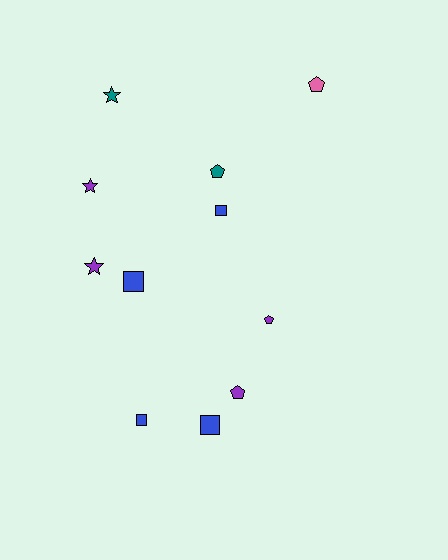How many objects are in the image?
There are 11 objects.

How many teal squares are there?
There are no teal squares.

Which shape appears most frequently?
Pentagon, with 4 objects.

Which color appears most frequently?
Blue, with 4 objects.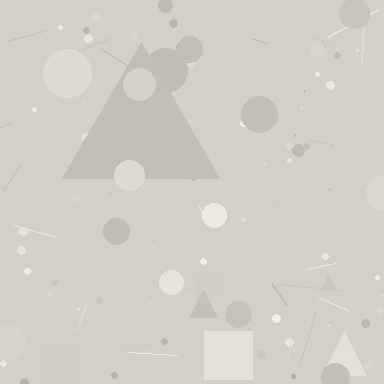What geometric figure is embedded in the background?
A triangle is embedded in the background.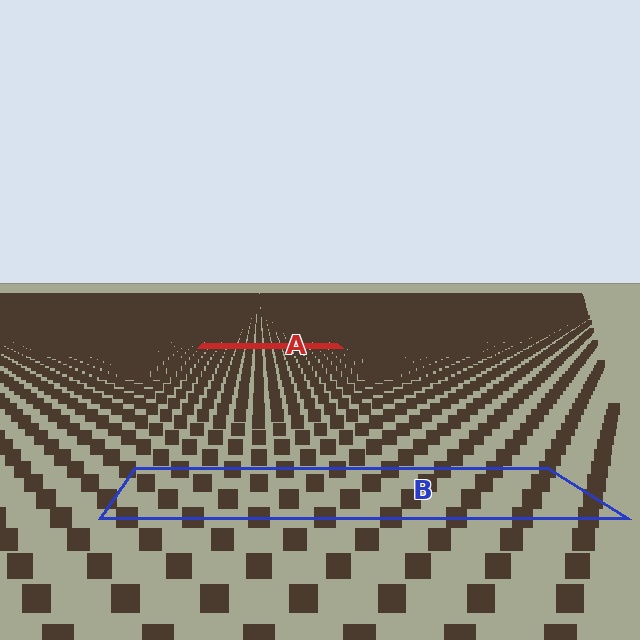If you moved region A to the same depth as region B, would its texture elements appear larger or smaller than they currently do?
They would appear larger. At a closer depth, the same texture elements are projected at a bigger on-screen size.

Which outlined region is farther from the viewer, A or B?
Region A is farther from the viewer — the texture elements inside it appear smaller and more densely packed.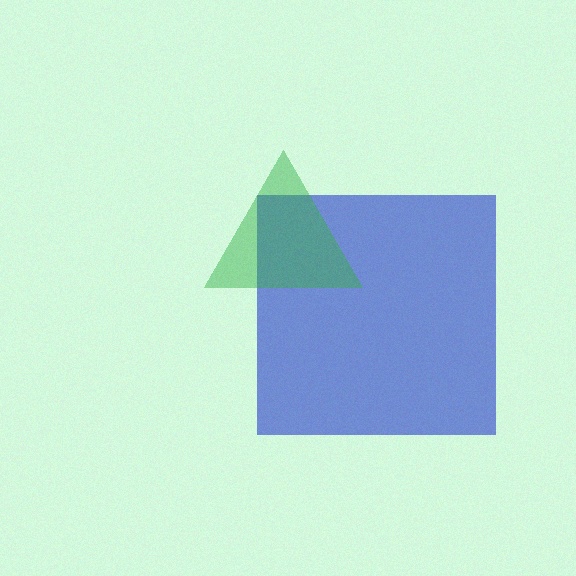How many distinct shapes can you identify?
There are 2 distinct shapes: a blue square, a green triangle.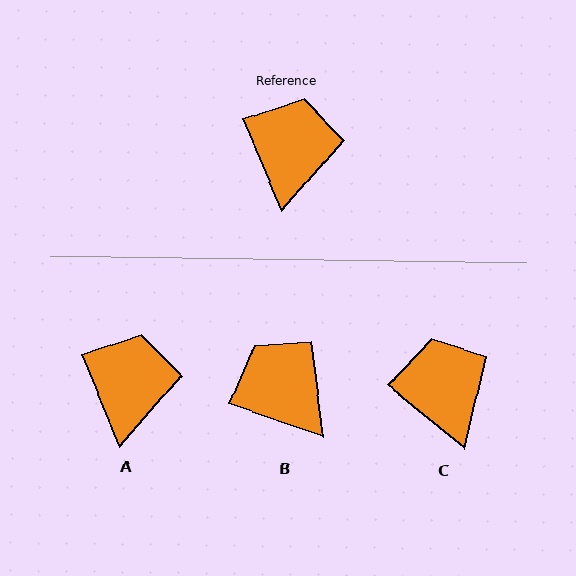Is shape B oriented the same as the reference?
No, it is off by about 48 degrees.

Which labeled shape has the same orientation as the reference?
A.